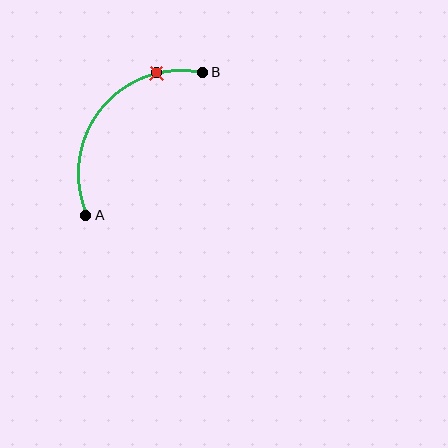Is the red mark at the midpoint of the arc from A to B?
No. The red mark lies on the arc but is closer to endpoint B. The arc midpoint would be at the point on the curve equidistant along the arc from both A and B.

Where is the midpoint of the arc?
The arc midpoint is the point on the curve farthest from the straight line joining A and B. It sits above and to the left of that line.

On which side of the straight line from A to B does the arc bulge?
The arc bulges above and to the left of the straight line connecting A and B.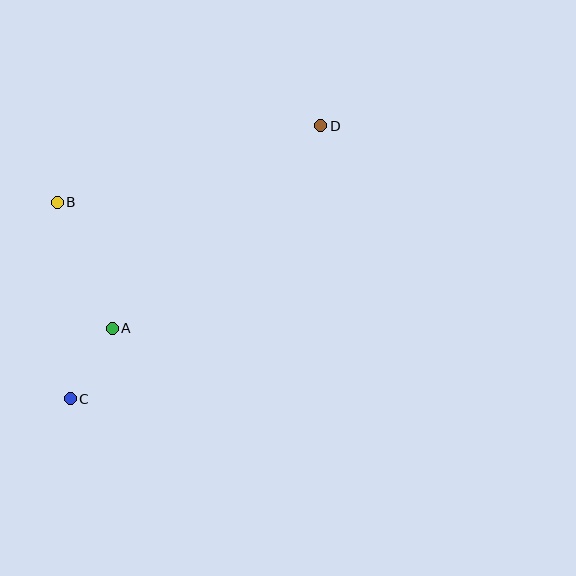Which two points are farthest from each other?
Points C and D are farthest from each other.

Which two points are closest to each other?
Points A and C are closest to each other.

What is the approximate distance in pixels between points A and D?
The distance between A and D is approximately 291 pixels.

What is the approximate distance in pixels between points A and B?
The distance between A and B is approximately 137 pixels.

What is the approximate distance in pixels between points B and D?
The distance between B and D is approximately 274 pixels.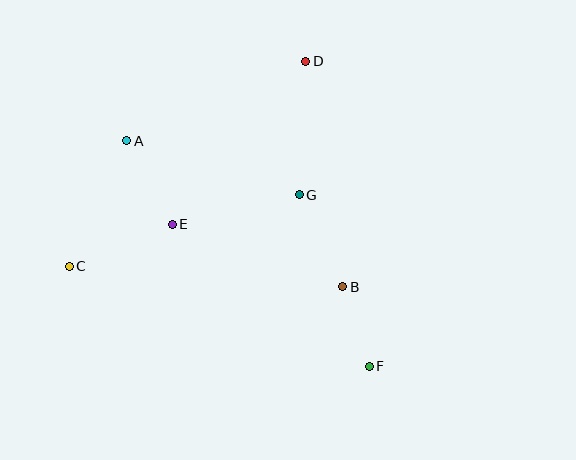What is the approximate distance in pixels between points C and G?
The distance between C and G is approximately 241 pixels.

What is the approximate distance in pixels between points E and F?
The distance between E and F is approximately 243 pixels.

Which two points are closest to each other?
Points B and F are closest to each other.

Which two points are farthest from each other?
Points A and F are farthest from each other.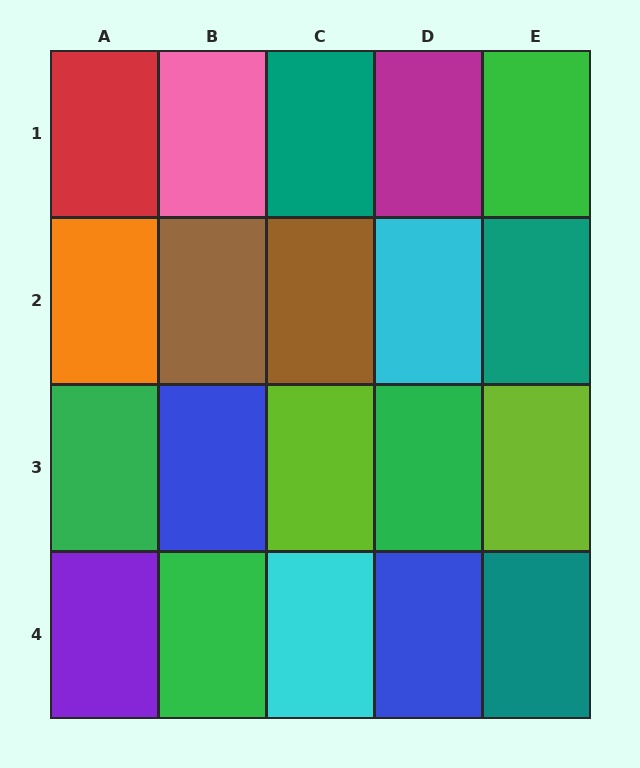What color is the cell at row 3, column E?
Lime.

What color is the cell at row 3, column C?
Lime.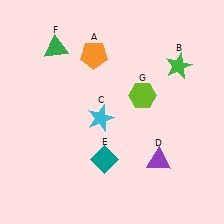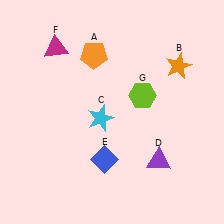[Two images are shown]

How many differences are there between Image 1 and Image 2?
There are 3 differences between the two images.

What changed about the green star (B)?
In Image 1, B is green. In Image 2, it changed to orange.